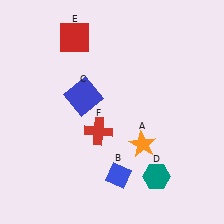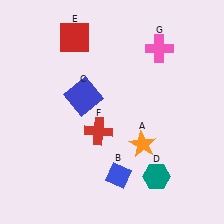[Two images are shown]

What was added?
A pink cross (G) was added in Image 2.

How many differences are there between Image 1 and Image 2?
There is 1 difference between the two images.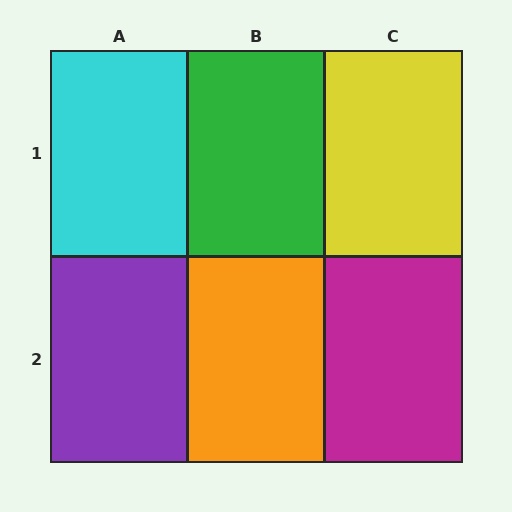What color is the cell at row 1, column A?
Cyan.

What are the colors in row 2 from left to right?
Purple, orange, magenta.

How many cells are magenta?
1 cell is magenta.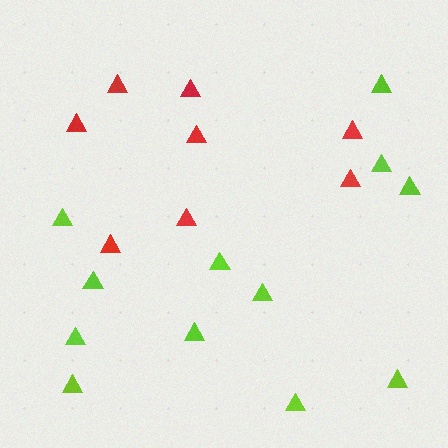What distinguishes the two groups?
There are 2 groups: one group of red triangles (8) and one group of lime triangles (12).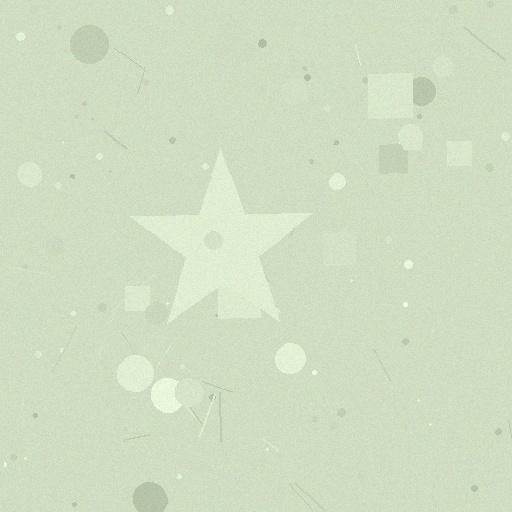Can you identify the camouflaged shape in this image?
The camouflaged shape is a star.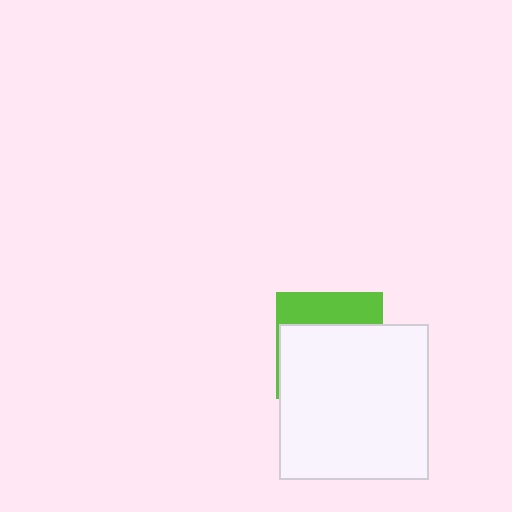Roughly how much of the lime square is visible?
A small part of it is visible (roughly 32%).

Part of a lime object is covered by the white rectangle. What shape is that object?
It is a square.